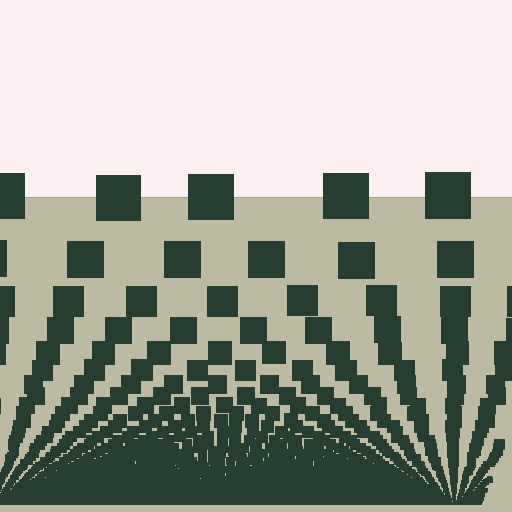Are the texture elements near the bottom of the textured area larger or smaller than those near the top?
Smaller. The gradient is inverted — elements near the bottom are smaller and denser.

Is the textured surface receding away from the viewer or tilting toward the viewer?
The surface appears to tilt toward the viewer. Texture elements get larger and sparser toward the top.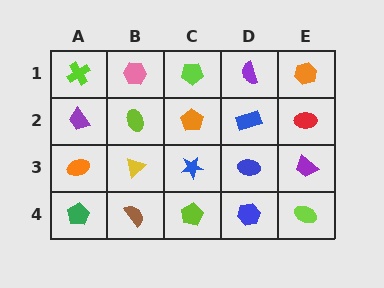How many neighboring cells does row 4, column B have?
3.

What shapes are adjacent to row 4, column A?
An orange ellipse (row 3, column A), a brown semicircle (row 4, column B).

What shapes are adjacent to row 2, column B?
A pink hexagon (row 1, column B), a yellow triangle (row 3, column B), a purple trapezoid (row 2, column A), an orange pentagon (row 2, column C).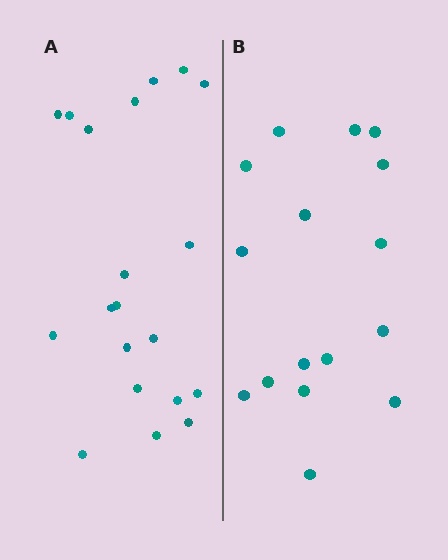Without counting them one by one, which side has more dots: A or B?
Region A (the left region) has more dots.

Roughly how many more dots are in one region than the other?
Region A has about 4 more dots than region B.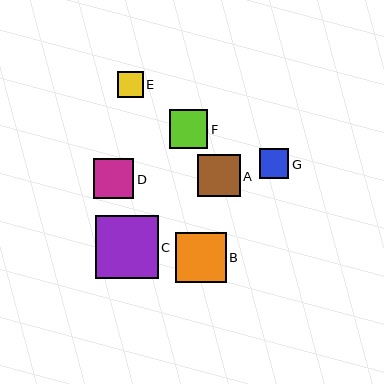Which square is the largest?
Square C is the largest with a size of approximately 63 pixels.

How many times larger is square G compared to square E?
Square G is approximately 1.1 times the size of square E.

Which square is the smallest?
Square E is the smallest with a size of approximately 26 pixels.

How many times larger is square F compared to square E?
Square F is approximately 1.5 times the size of square E.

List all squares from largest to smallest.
From largest to smallest: C, B, A, D, F, G, E.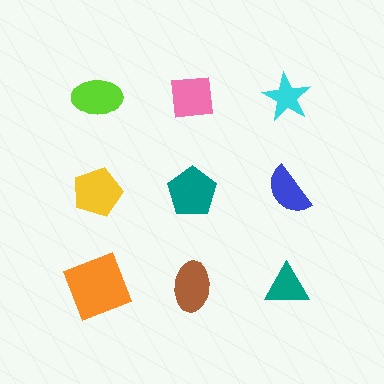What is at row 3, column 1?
An orange square.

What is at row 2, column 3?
A blue semicircle.